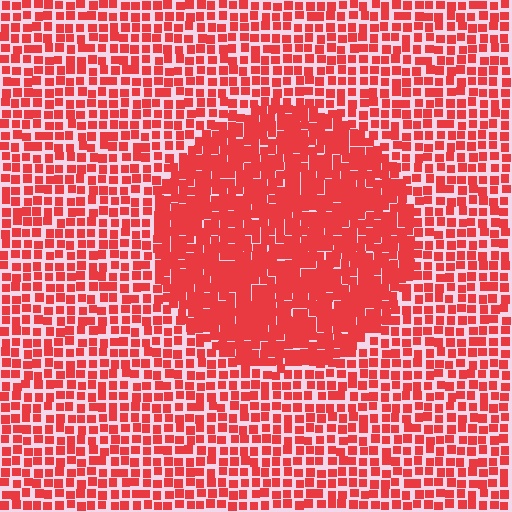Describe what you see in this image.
The image contains small red elements arranged at two different densities. A circle-shaped region is visible where the elements are more densely packed than the surrounding area.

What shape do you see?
I see a circle.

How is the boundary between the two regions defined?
The boundary is defined by a change in element density (approximately 1.8x ratio). All elements are the same color, size, and shape.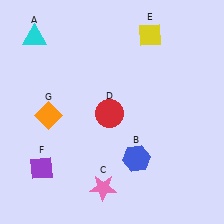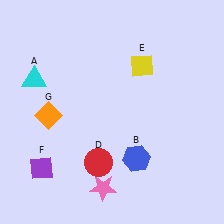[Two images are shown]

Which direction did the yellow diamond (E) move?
The yellow diamond (E) moved down.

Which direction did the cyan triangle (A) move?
The cyan triangle (A) moved down.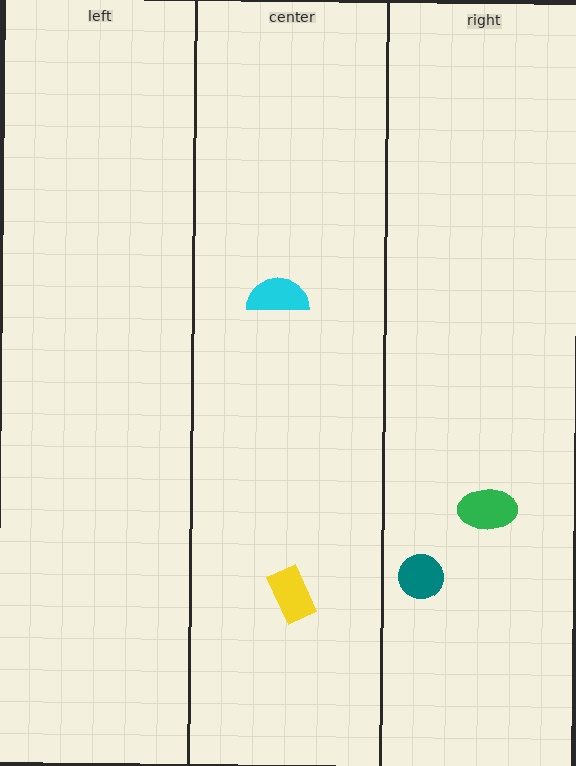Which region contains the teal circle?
The right region.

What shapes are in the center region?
The yellow rectangle, the cyan semicircle.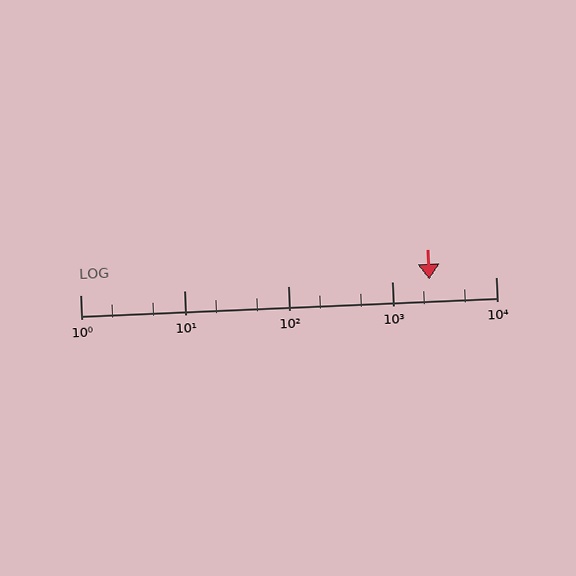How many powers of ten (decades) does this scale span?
The scale spans 4 decades, from 1 to 10000.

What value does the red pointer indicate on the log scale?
The pointer indicates approximately 2300.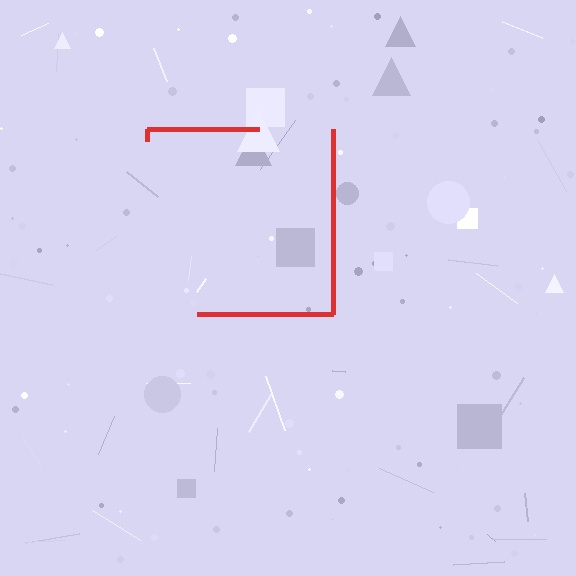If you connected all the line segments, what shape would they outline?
They would outline a square.